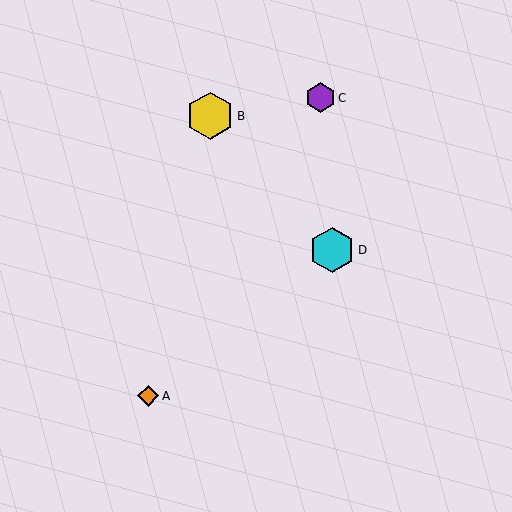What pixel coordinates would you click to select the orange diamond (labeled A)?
Click at (148, 396) to select the orange diamond A.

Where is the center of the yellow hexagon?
The center of the yellow hexagon is at (210, 116).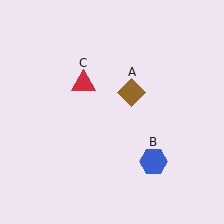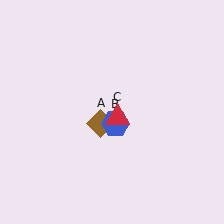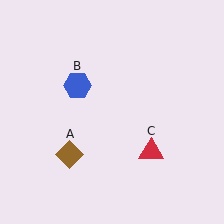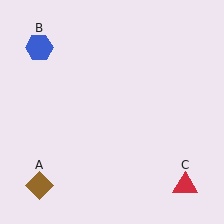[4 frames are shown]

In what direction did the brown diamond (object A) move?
The brown diamond (object A) moved down and to the left.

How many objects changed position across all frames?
3 objects changed position: brown diamond (object A), blue hexagon (object B), red triangle (object C).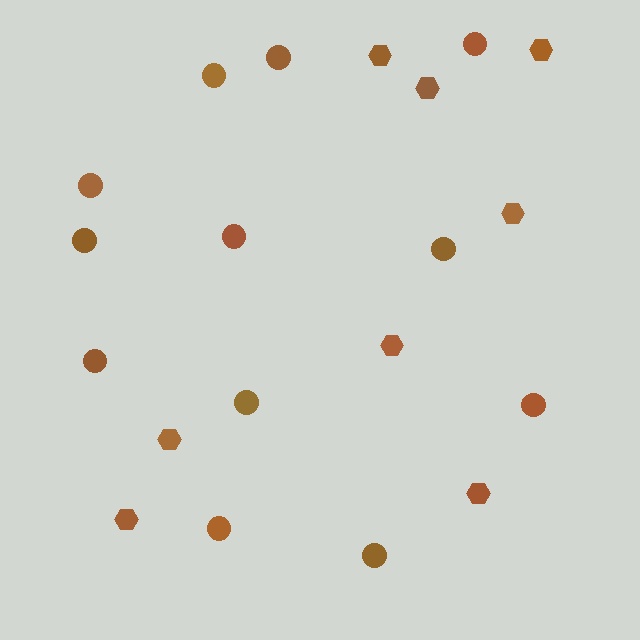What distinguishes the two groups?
There are 2 groups: one group of circles (12) and one group of hexagons (8).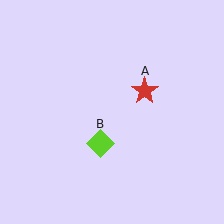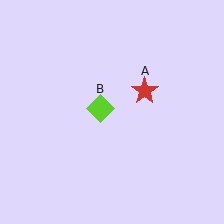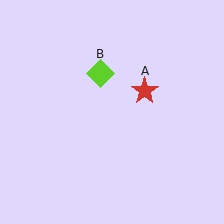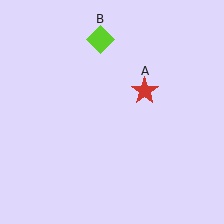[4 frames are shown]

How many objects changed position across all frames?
1 object changed position: lime diamond (object B).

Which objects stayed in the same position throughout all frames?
Red star (object A) remained stationary.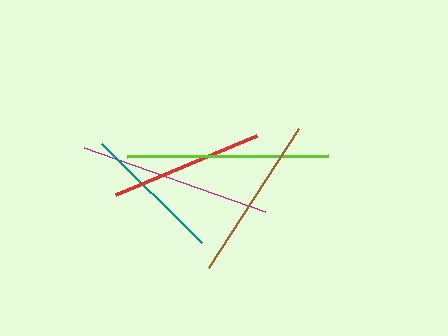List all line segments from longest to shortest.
From longest to shortest: lime, magenta, brown, red, teal.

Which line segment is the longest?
The lime line is the longest at approximately 202 pixels.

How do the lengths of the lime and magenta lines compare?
The lime and magenta lines are approximately the same length.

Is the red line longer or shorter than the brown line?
The brown line is longer than the red line.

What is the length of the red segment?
The red segment is approximately 152 pixels long.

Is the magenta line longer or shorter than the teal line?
The magenta line is longer than the teal line.